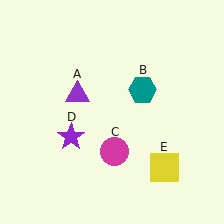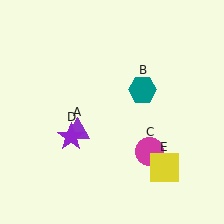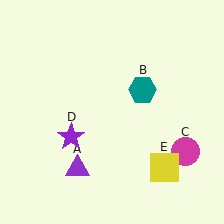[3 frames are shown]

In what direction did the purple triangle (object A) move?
The purple triangle (object A) moved down.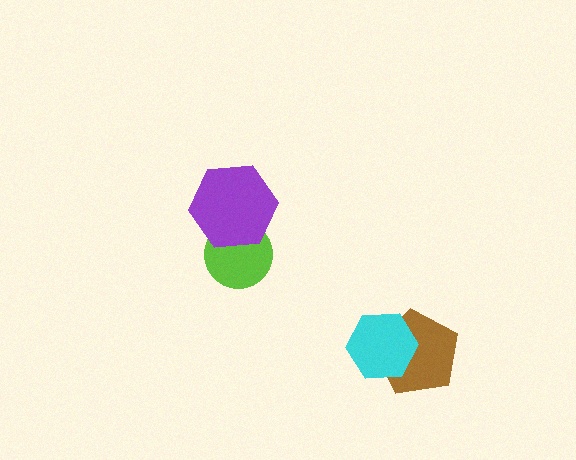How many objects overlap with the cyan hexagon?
1 object overlaps with the cyan hexagon.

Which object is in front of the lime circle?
The purple hexagon is in front of the lime circle.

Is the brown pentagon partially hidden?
Yes, it is partially covered by another shape.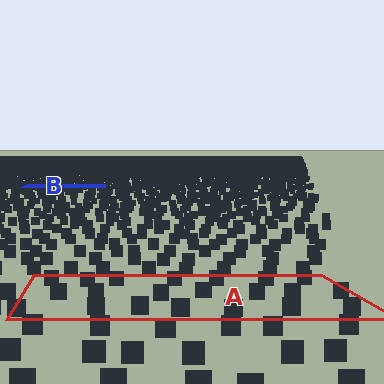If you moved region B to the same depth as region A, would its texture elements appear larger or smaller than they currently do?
They would appear larger. At a closer depth, the same texture elements are projected at a bigger on-screen size.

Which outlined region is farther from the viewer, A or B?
Region B is farther from the viewer — the texture elements inside it appear smaller and more densely packed.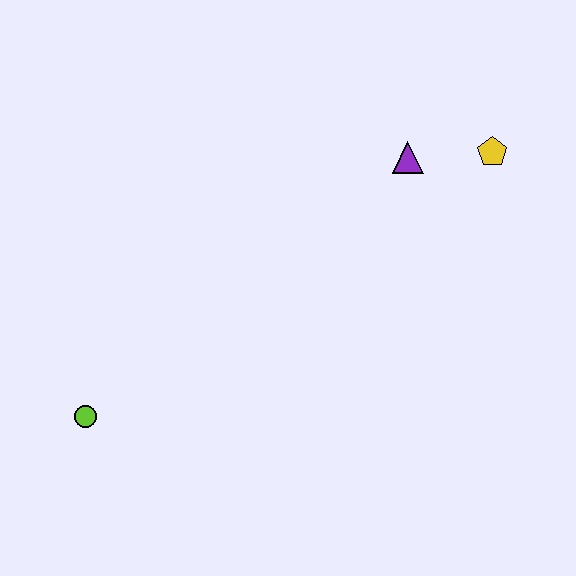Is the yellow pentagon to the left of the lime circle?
No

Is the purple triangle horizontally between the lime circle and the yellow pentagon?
Yes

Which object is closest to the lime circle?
The purple triangle is closest to the lime circle.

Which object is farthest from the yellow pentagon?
The lime circle is farthest from the yellow pentagon.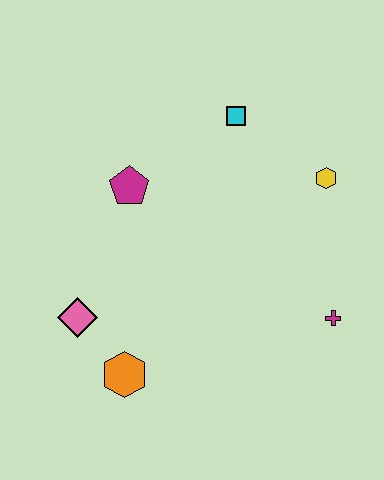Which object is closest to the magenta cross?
The yellow hexagon is closest to the magenta cross.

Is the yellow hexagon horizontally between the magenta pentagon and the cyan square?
No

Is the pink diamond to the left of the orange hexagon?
Yes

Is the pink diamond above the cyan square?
No